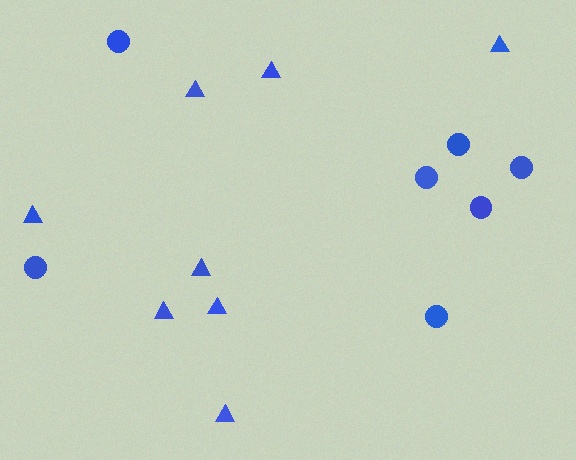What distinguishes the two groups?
There are 2 groups: one group of triangles (8) and one group of circles (7).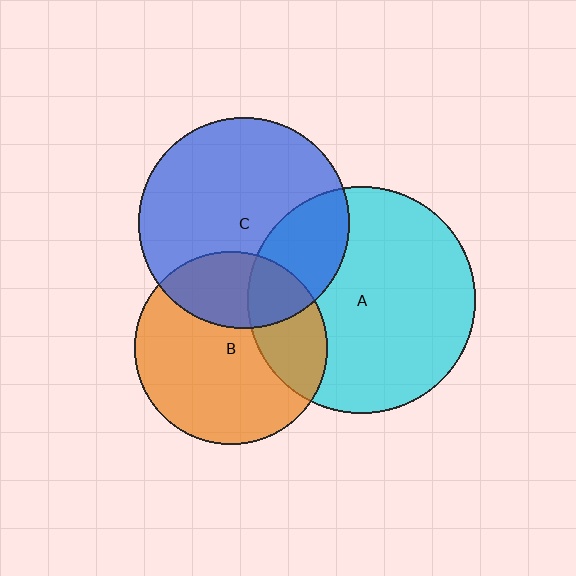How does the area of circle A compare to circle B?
Approximately 1.4 times.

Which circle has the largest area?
Circle A (cyan).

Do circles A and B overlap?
Yes.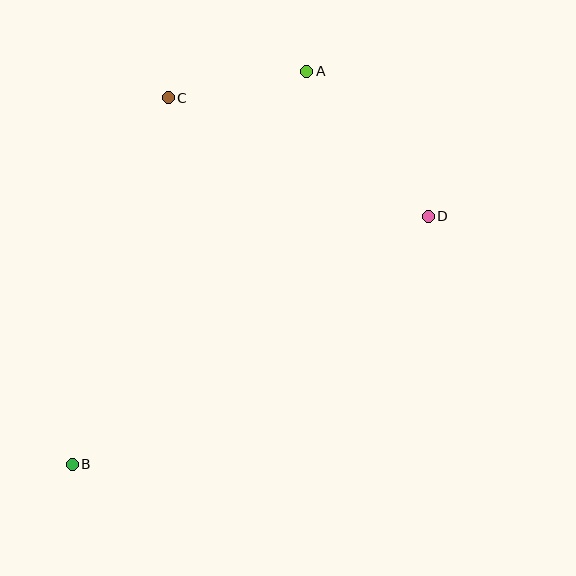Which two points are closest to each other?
Points A and C are closest to each other.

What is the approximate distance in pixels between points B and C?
The distance between B and C is approximately 379 pixels.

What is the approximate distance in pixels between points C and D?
The distance between C and D is approximately 286 pixels.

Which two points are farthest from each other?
Points A and B are farthest from each other.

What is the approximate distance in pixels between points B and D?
The distance between B and D is approximately 434 pixels.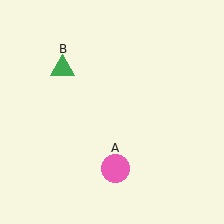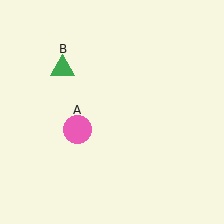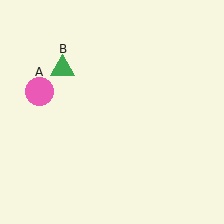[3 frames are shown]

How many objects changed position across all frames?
1 object changed position: pink circle (object A).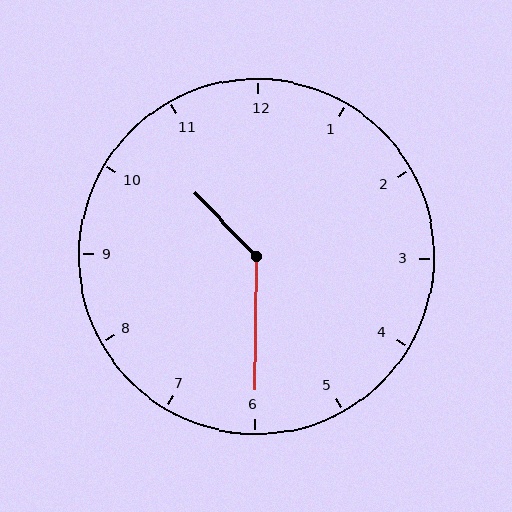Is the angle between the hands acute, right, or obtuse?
It is obtuse.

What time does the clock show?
10:30.